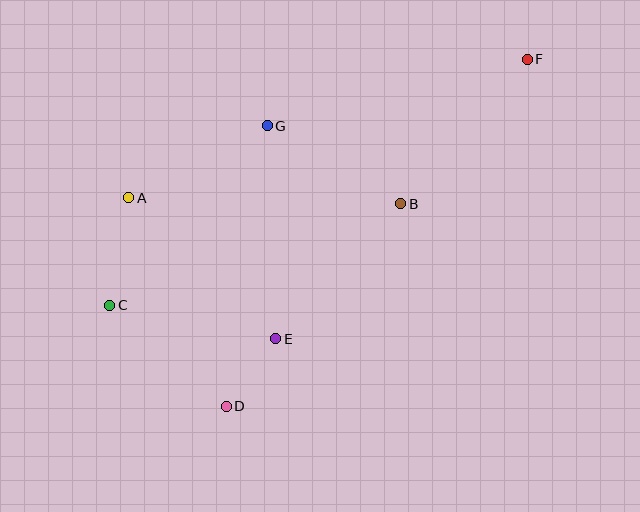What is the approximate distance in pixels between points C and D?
The distance between C and D is approximately 154 pixels.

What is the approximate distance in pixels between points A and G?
The distance between A and G is approximately 156 pixels.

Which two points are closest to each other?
Points D and E are closest to each other.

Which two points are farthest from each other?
Points C and F are farthest from each other.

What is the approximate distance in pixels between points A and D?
The distance between A and D is approximately 230 pixels.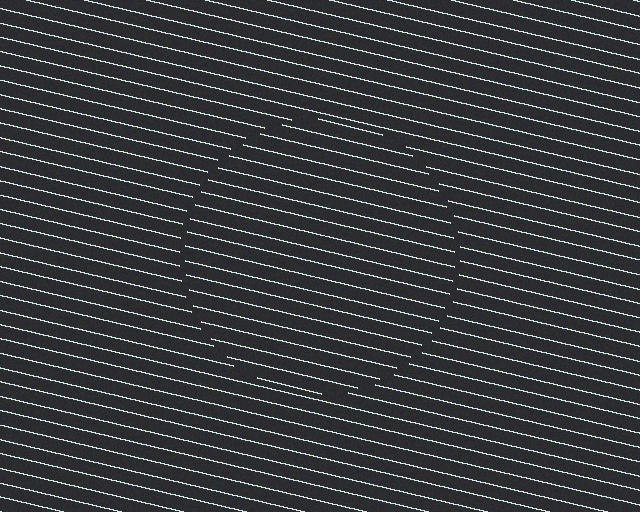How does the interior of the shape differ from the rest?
The interior of the shape contains the same grating, shifted by half a period — the contour is defined by the phase discontinuity where line-ends from the inner and outer gratings abut.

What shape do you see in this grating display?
An illusory circle. The interior of the shape contains the same grating, shifted by half a period — the contour is defined by the phase discontinuity where line-ends from the inner and outer gratings abut.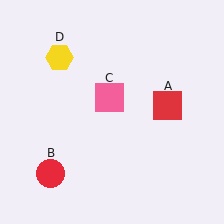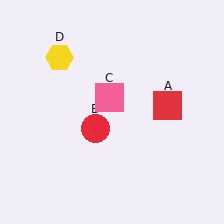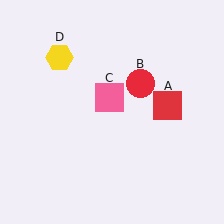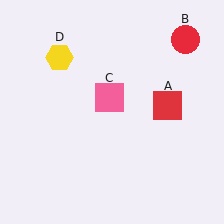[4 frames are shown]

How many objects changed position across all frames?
1 object changed position: red circle (object B).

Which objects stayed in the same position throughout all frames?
Red square (object A) and pink square (object C) and yellow hexagon (object D) remained stationary.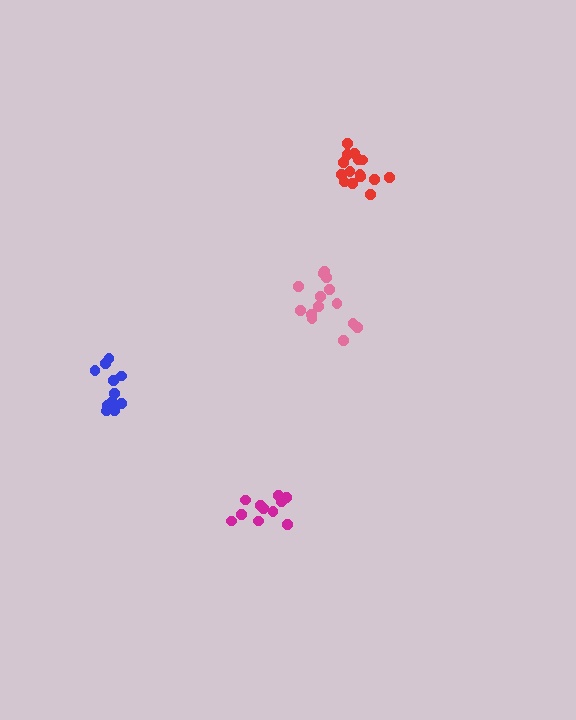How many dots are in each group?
Group 1: 11 dots, Group 2: 11 dots, Group 3: 14 dots, Group 4: 15 dots (51 total).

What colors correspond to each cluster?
The clusters are colored: magenta, blue, pink, red.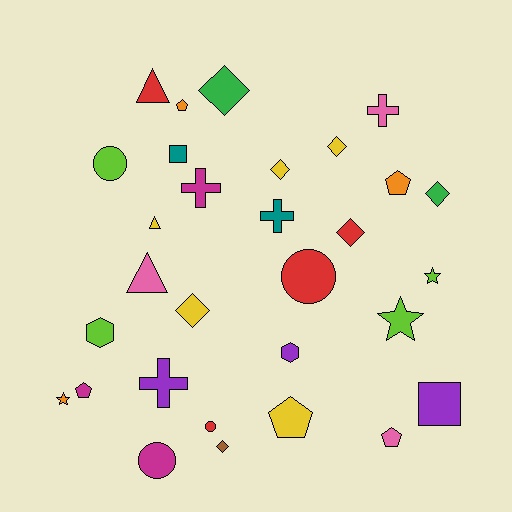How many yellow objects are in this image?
There are 5 yellow objects.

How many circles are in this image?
There are 4 circles.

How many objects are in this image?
There are 30 objects.